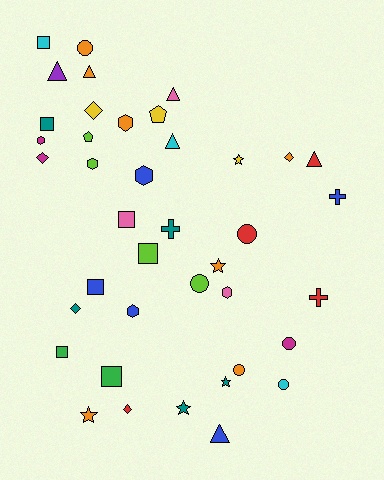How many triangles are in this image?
There are 6 triangles.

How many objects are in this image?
There are 40 objects.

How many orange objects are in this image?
There are 7 orange objects.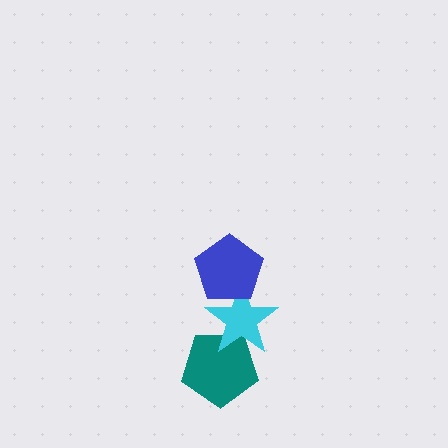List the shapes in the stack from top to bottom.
From top to bottom: the blue pentagon, the cyan star, the teal pentagon.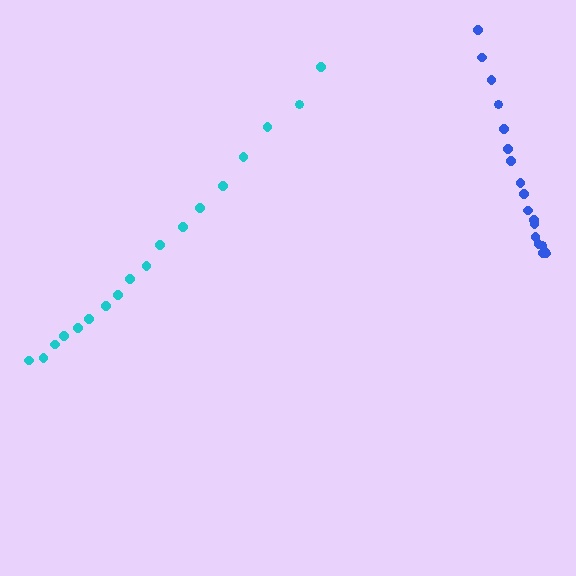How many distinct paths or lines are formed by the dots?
There are 2 distinct paths.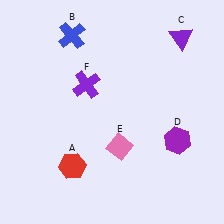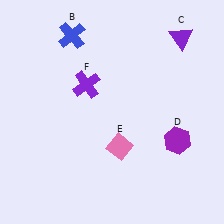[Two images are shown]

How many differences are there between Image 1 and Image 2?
There is 1 difference between the two images.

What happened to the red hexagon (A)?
The red hexagon (A) was removed in Image 2. It was in the bottom-left area of Image 1.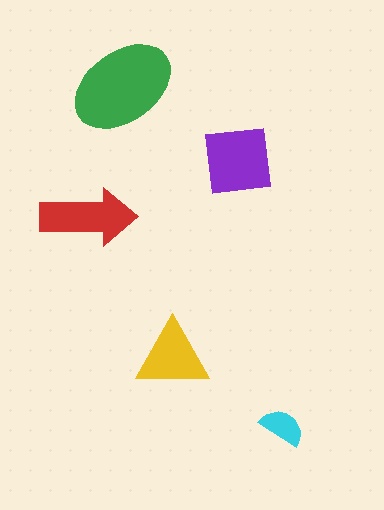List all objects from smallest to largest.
The cyan semicircle, the yellow triangle, the red arrow, the purple square, the green ellipse.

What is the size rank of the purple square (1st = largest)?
2nd.